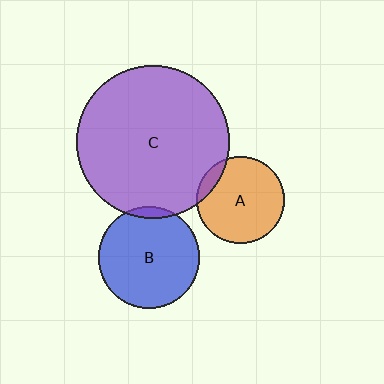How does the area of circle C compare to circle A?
Approximately 3.0 times.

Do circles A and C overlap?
Yes.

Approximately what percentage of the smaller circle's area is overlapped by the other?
Approximately 10%.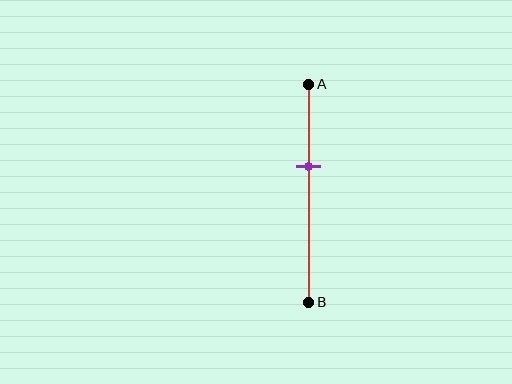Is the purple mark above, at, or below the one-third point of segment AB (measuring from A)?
The purple mark is below the one-third point of segment AB.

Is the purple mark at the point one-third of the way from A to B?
No, the mark is at about 40% from A, not at the 33% one-third point.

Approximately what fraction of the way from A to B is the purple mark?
The purple mark is approximately 40% of the way from A to B.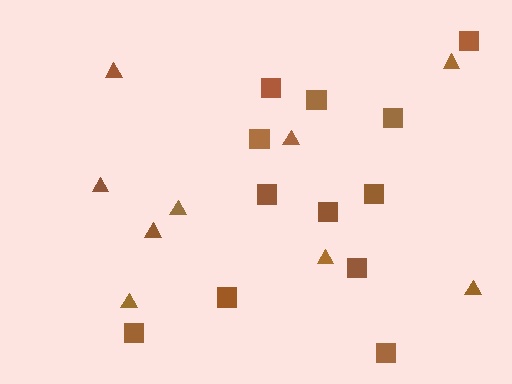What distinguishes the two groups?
There are 2 groups: one group of squares (12) and one group of triangles (9).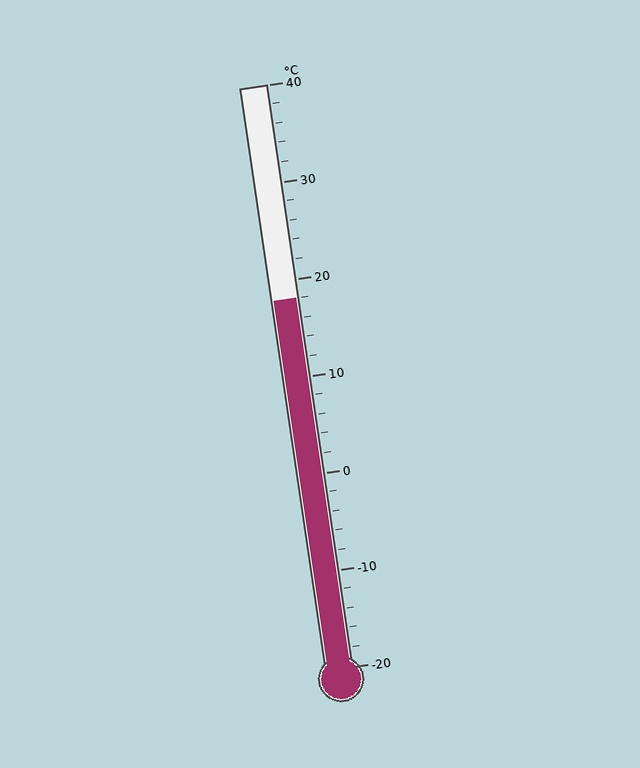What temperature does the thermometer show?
The thermometer shows approximately 18°C.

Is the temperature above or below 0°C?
The temperature is above 0°C.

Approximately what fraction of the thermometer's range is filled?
The thermometer is filled to approximately 65% of its range.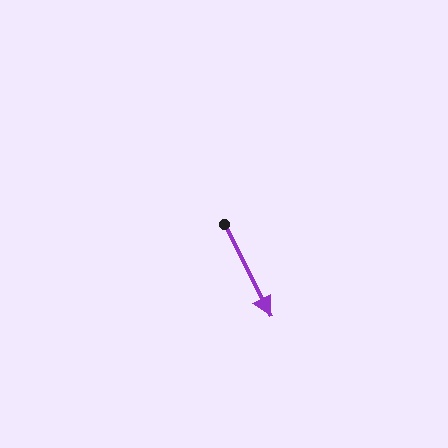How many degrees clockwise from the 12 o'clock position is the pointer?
Approximately 153 degrees.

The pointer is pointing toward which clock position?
Roughly 5 o'clock.